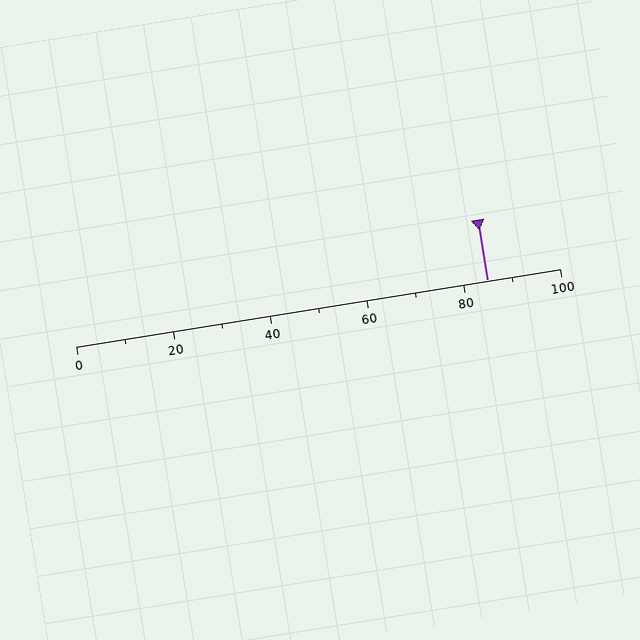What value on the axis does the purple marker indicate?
The marker indicates approximately 85.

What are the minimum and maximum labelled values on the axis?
The axis runs from 0 to 100.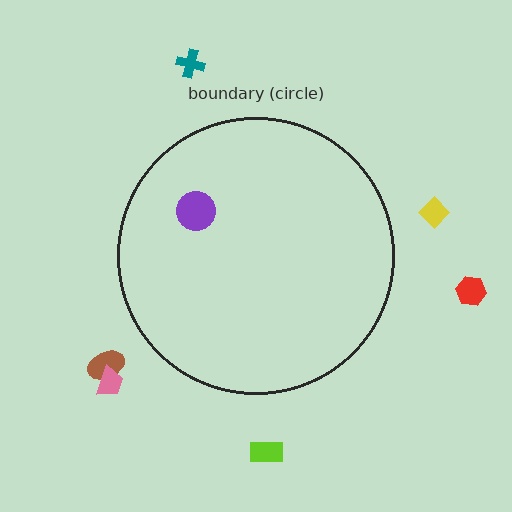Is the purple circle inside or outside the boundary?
Inside.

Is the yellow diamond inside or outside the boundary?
Outside.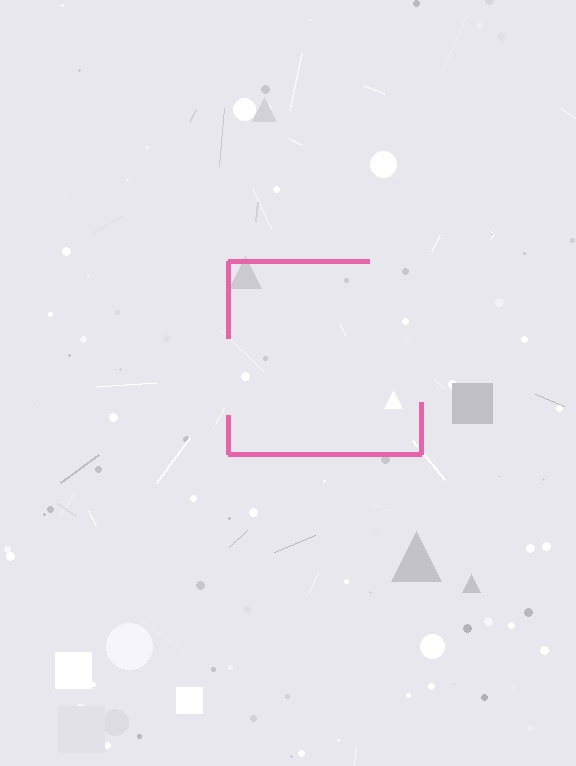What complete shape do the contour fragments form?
The contour fragments form a square.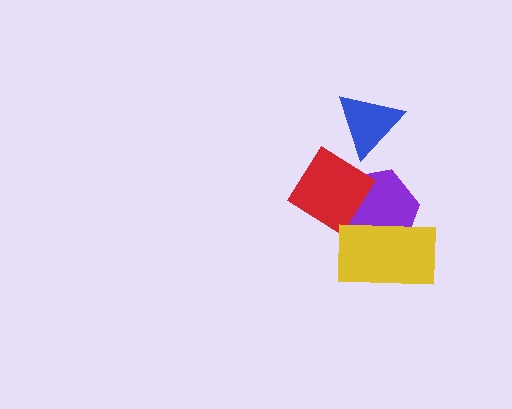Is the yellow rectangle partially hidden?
No, no other shape covers it.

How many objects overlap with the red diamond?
1 object overlaps with the red diamond.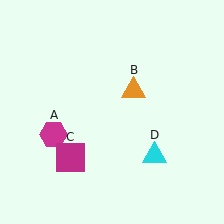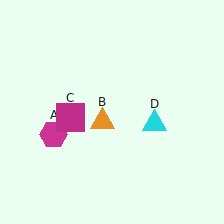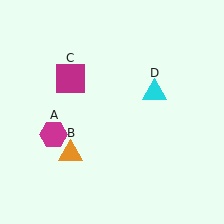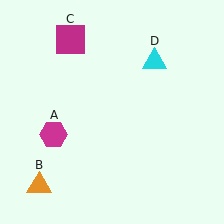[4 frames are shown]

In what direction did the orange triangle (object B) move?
The orange triangle (object B) moved down and to the left.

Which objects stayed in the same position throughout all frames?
Magenta hexagon (object A) remained stationary.